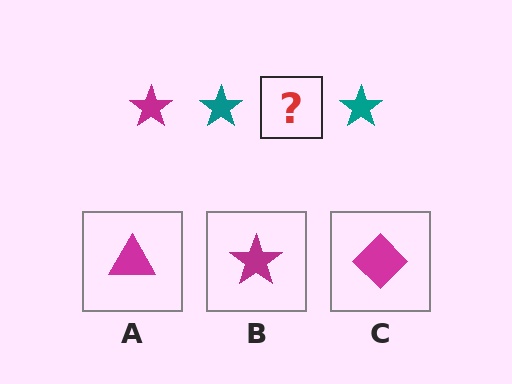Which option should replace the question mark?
Option B.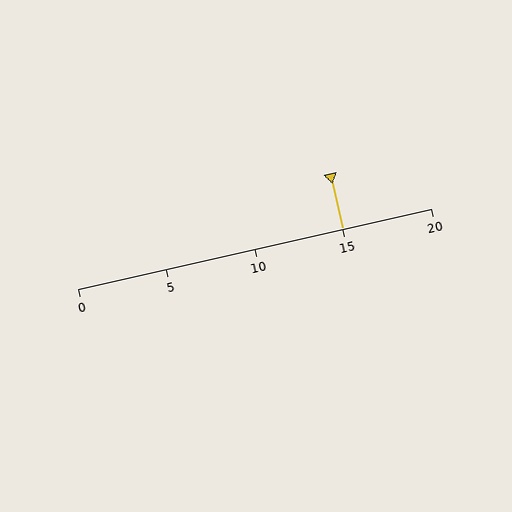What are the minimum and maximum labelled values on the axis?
The axis runs from 0 to 20.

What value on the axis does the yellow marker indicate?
The marker indicates approximately 15.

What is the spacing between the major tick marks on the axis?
The major ticks are spaced 5 apart.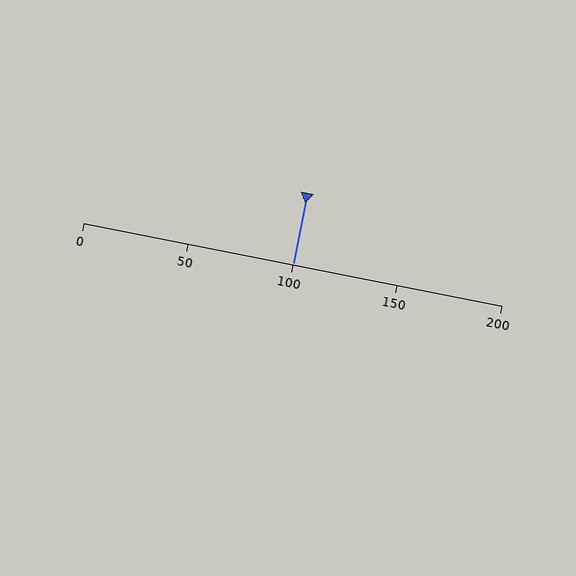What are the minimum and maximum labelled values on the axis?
The axis runs from 0 to 200.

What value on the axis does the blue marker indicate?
The marker indicates approximately 100.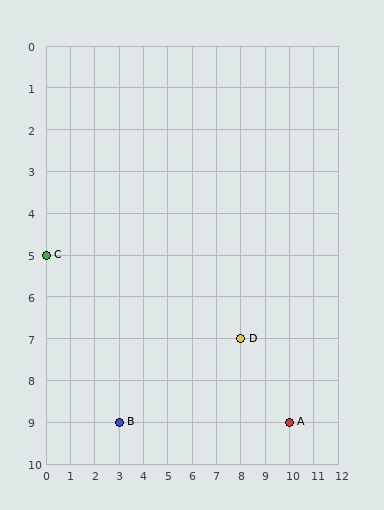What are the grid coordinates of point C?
Point C is at grid coordinates (0, 5).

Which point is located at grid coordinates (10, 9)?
Point A is at (10, 9).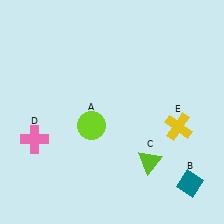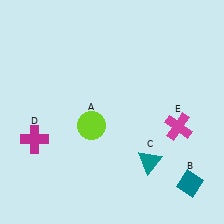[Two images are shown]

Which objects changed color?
C changed from lime to teal. D changed from pink to magenta. E changed from yellow to magenta.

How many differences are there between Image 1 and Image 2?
There are 3 differences between the two images.